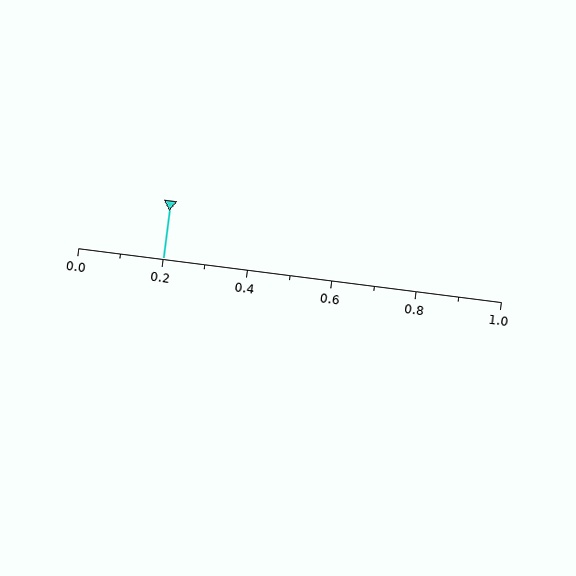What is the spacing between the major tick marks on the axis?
The major ticks are spaced 0.2 apart.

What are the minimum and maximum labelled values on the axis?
The axis runs from 0.0 to 1.0.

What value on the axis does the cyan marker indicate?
The marker indicates approximately 0.2.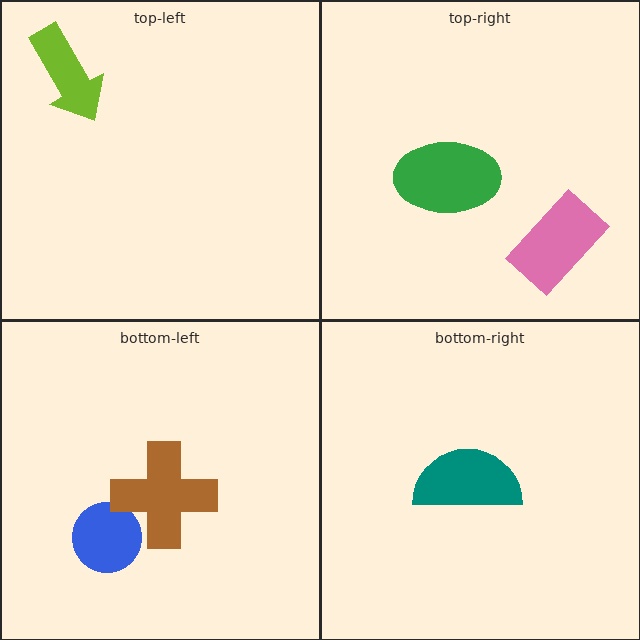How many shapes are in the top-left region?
1.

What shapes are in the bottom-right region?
The teal semicircle.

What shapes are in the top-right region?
The pink rectangle, the green ellipse.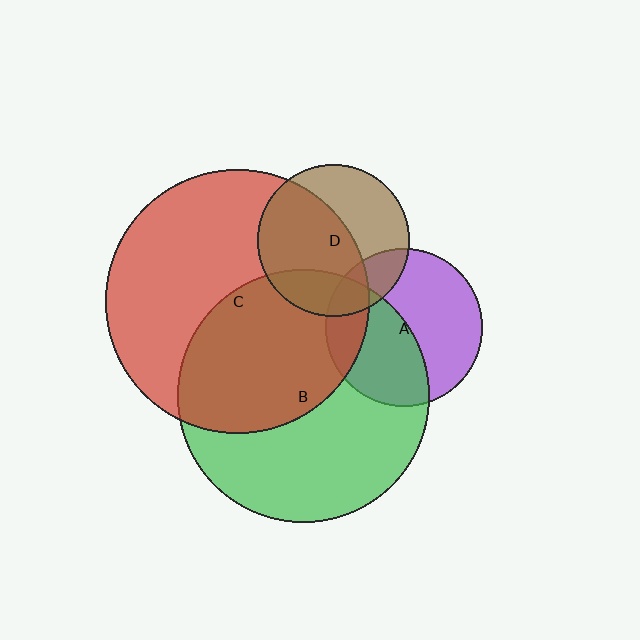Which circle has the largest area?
Circle C (red).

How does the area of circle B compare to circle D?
Approximately 2.8 times.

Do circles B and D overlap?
Yes.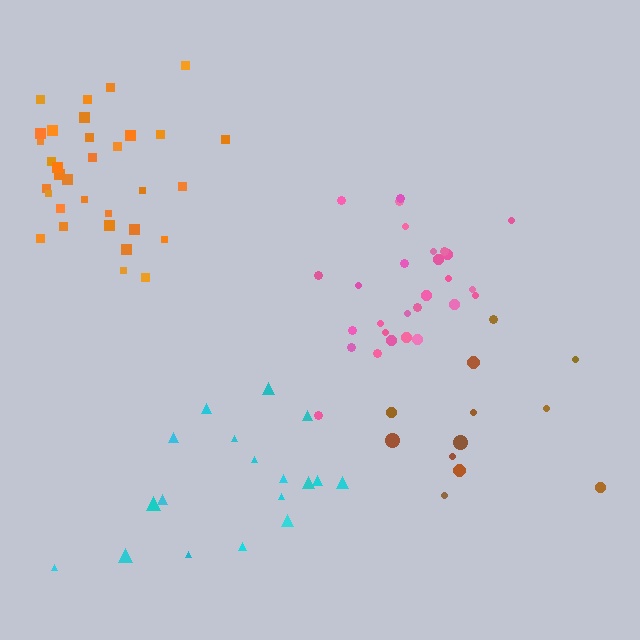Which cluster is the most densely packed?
Pink.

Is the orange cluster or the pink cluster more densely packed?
Pink.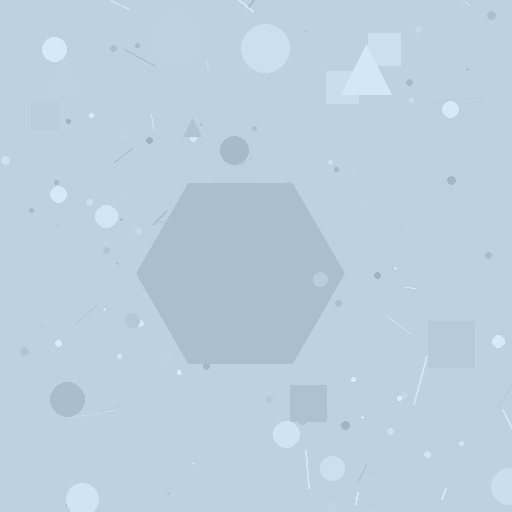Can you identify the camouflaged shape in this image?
The camouflaged shape is a hexagon.